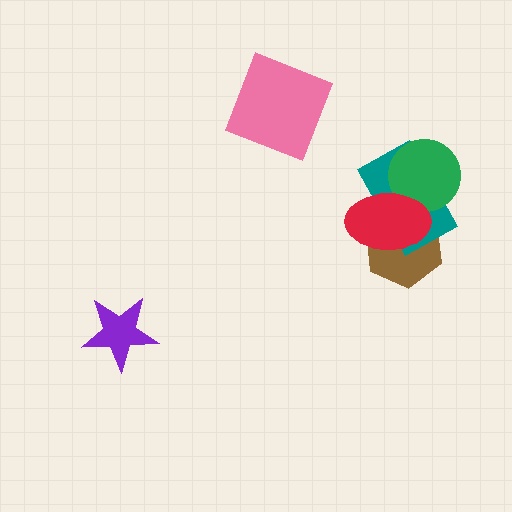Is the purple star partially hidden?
No, no other shape covers it.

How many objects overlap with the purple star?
0 objects overlap with the purple star.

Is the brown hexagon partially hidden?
Yes, it is partially covered by another shape.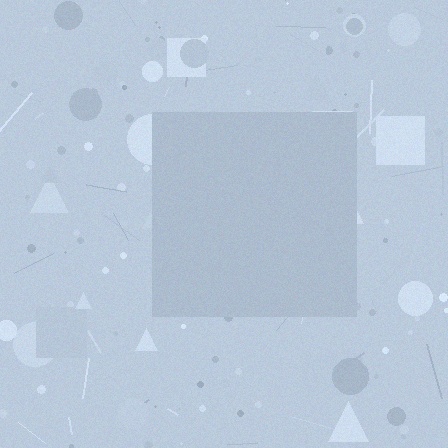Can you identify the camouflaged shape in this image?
The camouflaged shape is a square.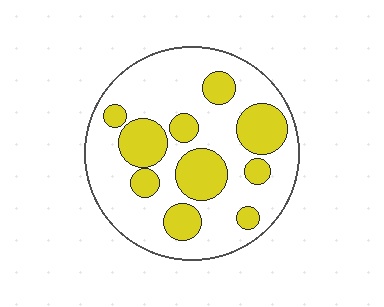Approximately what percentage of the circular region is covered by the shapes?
Approximately 30%.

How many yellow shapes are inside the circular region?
10.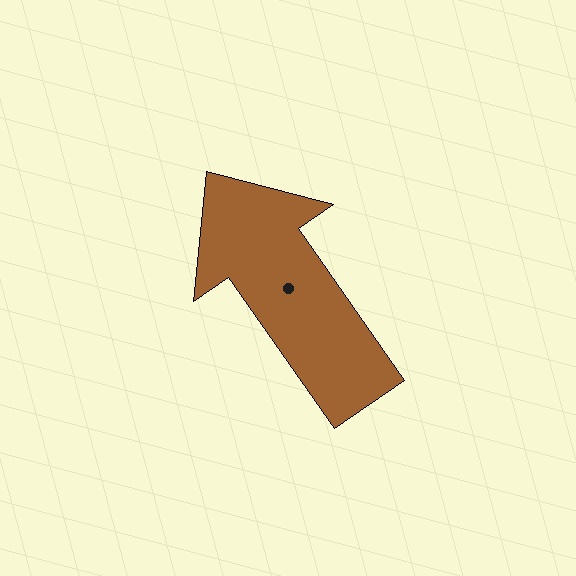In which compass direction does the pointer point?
Northwest.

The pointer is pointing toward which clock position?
Roughly 11 o'clock.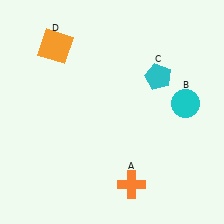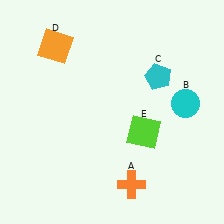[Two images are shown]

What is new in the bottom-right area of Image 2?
A lime square (E) was added in the bottom-right area of Image 2.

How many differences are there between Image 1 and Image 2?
There is 1 difference between the two images.